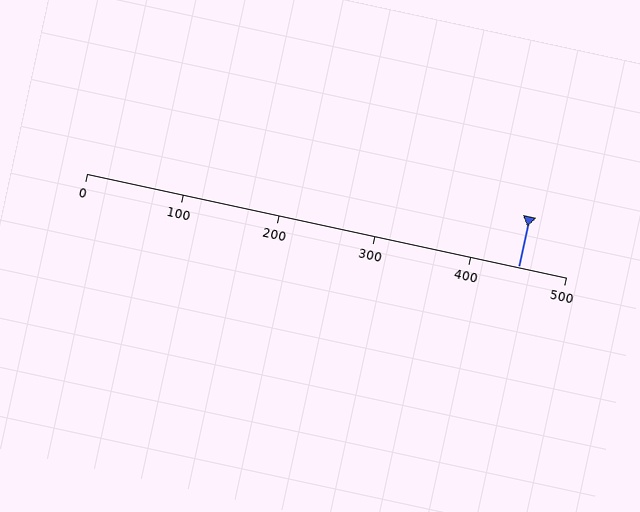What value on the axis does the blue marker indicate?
The marker indicates approximately 450.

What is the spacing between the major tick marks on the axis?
The major ticks are spaced 100 apart.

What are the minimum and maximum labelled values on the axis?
The axis runs from 0 to 500.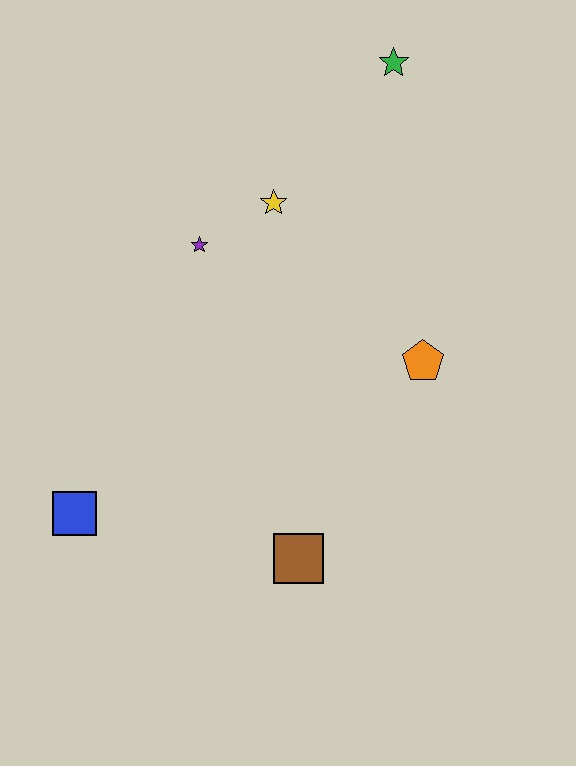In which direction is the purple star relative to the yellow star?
The purple star is to the left of the yellow star.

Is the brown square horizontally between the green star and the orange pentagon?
No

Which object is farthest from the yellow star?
The blue square is farthest from the yellow star.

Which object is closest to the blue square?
The brown square is closest to the blue square.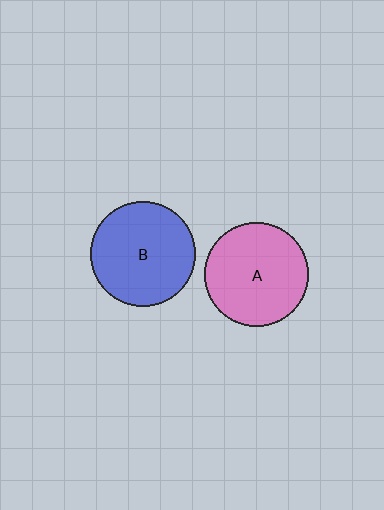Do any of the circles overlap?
No, none of the circles overlap.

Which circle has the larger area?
Circle B (blue).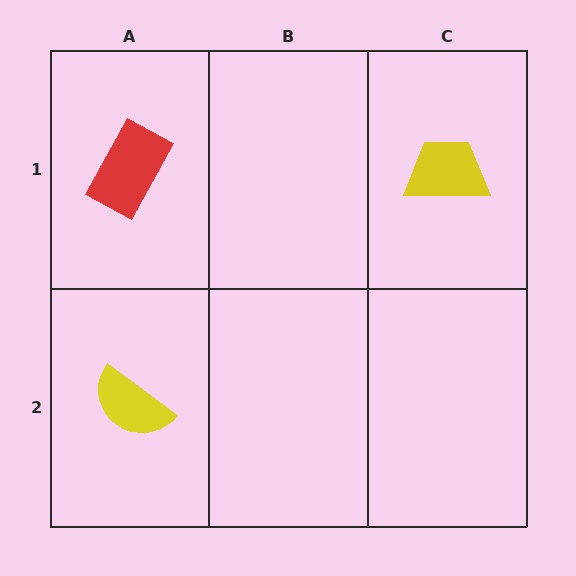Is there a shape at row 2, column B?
No, that cell is empty.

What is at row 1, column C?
A yellow trapezoid.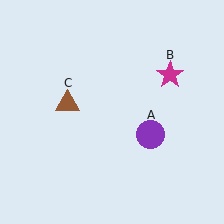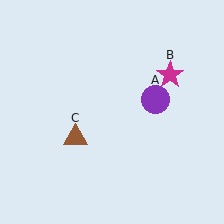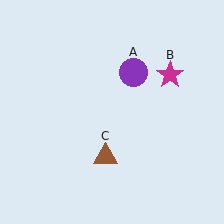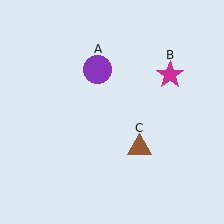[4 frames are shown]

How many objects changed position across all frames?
2 objects changed position: purple circle (object A), brown triangle (object C).